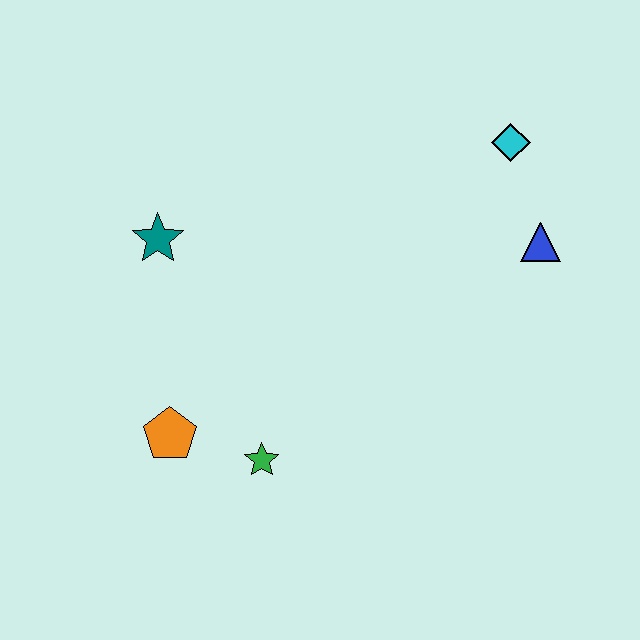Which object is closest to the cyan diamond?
The blue triangle is closest to the cyan diamond.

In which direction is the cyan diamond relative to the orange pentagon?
The cyan diamond is to the right of the orange pentagon.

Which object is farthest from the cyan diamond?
The orange pentagon is farthest from the cyan diamond.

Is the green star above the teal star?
No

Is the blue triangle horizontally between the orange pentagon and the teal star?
No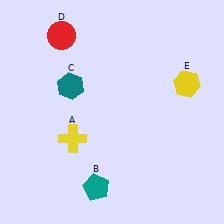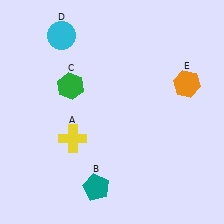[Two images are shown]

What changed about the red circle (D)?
In Image 1, D is red. In Image 2, it changed to cyan.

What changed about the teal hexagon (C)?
In Image 1, C is teal. In Image 2, it changed to green.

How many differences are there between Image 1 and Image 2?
There are 3 differences between the two images.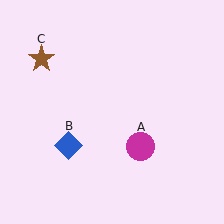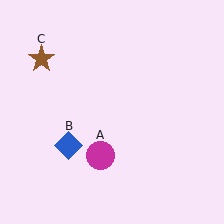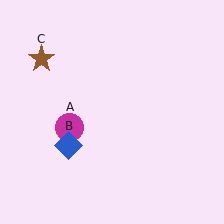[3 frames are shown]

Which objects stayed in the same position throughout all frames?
Blue diamond (object B) and brown star (object C) remained stationary.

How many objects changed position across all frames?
1 object changed position: magenta circle (object A).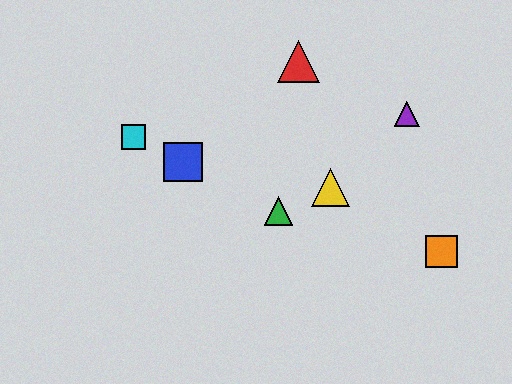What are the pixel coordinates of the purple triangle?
The purple triangle is at (407, 114).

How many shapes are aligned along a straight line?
3 shapes (the blue square, the green triangle, the cyan square) are aligned along a straight line.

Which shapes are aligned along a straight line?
The blue square, the green triangle, the cyan square are aligned along a straight line.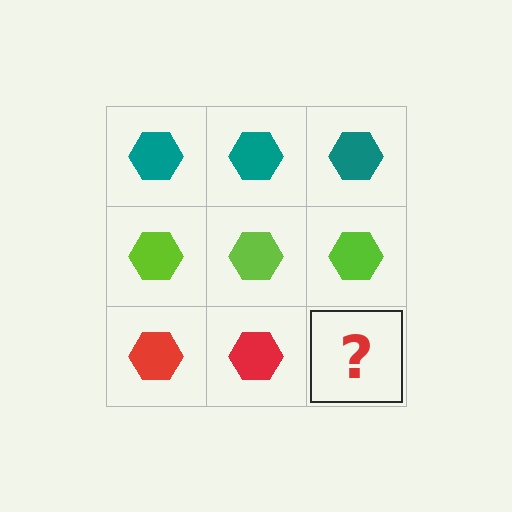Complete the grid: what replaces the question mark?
The question mark should be replaced with a red hexagon.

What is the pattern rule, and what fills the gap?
The rule is that each row has a consistent color. The gap should be filled with a red hexagon.